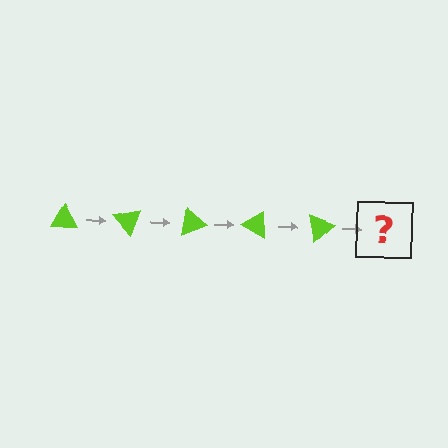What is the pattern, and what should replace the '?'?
The pattern is that the triangle rotates 50 degrees each step. The '?' should be a lime triangle rotated 250 degrees.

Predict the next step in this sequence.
The next step is a lime triangle rotated 250 degrees.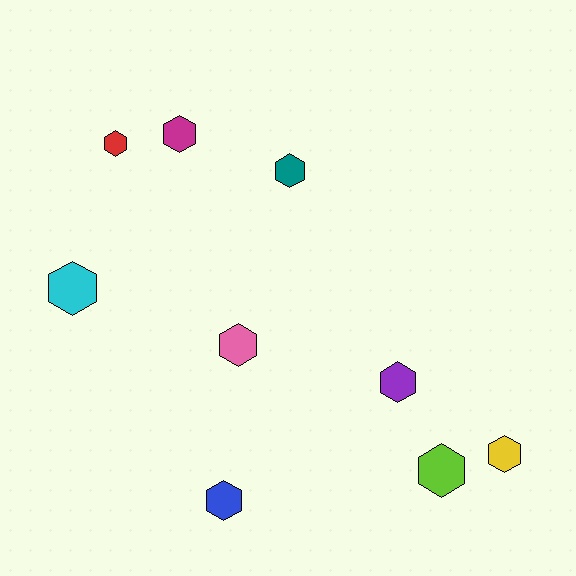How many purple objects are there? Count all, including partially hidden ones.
There is 1 purple object.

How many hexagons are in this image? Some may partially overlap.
There are 9 hexagons.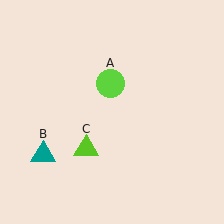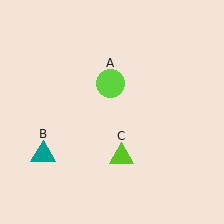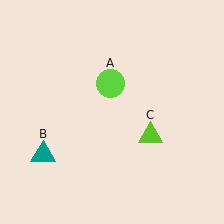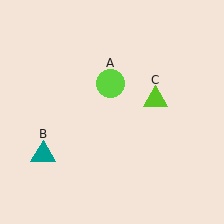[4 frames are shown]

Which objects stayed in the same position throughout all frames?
Lime circle (object A) and teal triangle (object B) remained stationary.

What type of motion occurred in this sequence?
The lime triangle (object C) rotated counterclockwise around the center of the scene.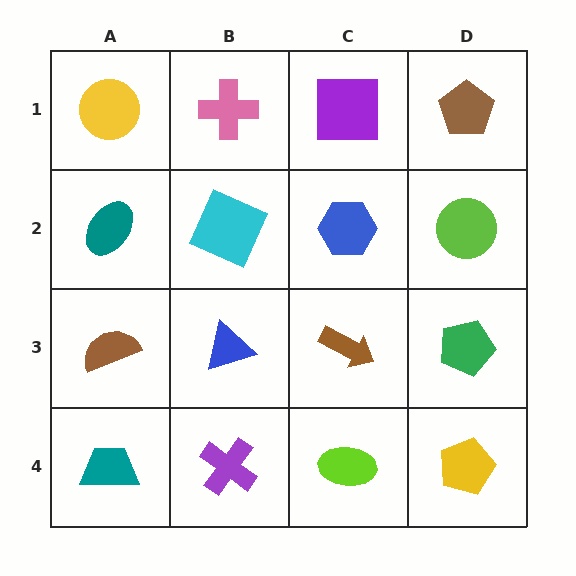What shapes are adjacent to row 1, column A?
A teal ellipse (row 2, column A), a pink cross (row 1, column B).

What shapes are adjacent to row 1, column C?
A blue hexagon (row 2, column C), a pink cross (row 1, column B), a brown pentagon (row 1, column D).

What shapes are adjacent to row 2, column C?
A purple square (row 1, column C), a brown arrow (row 3, column C), a cyan square (row 2, column B), a lime circle (row 2, column D).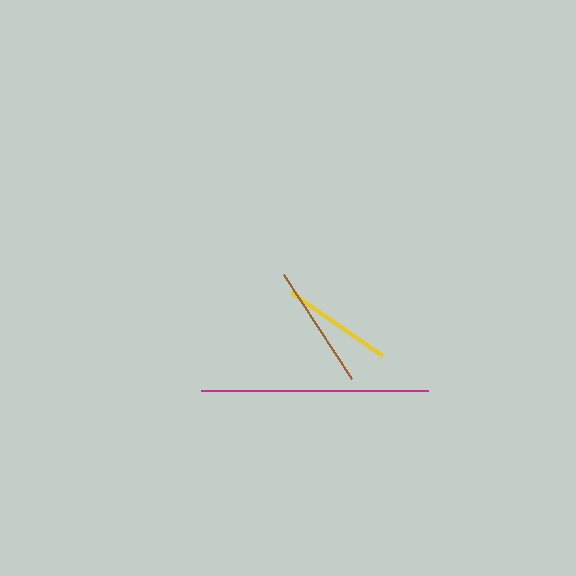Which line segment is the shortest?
The yellow line is the shortest at approximately 111 pixels.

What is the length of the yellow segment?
The yellow segment is approximately 111 pixels long.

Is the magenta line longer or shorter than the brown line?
The magenta line is longer than the brown line.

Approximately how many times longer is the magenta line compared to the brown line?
The magenta line is approximately 1.8 times the length of the brown line.